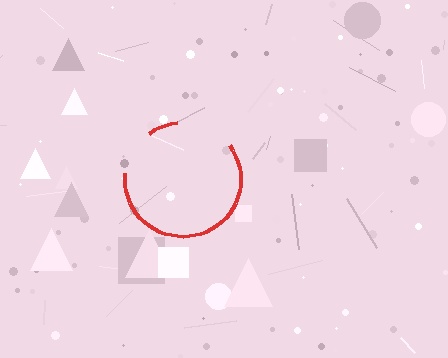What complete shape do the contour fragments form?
The contour fragments form a circle.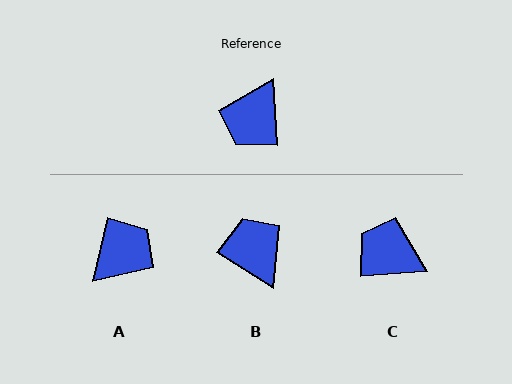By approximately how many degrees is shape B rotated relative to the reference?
Approximately 126 degrees clockwise.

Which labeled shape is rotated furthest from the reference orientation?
A, about 164 degrees away.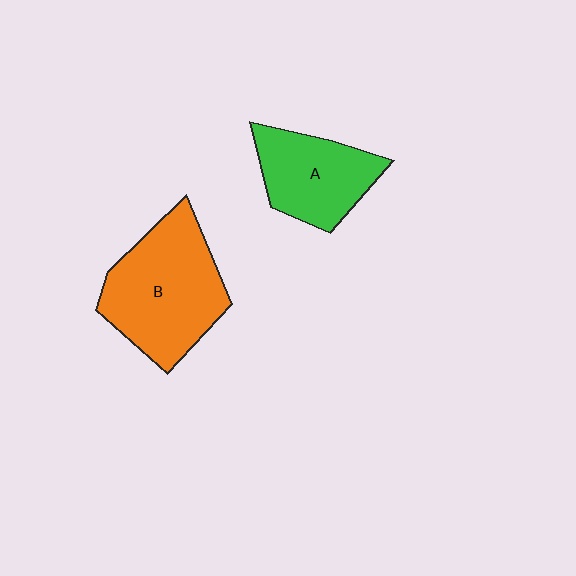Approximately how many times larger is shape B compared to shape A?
Approximately 1.5 times.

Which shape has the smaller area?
Shape A (green).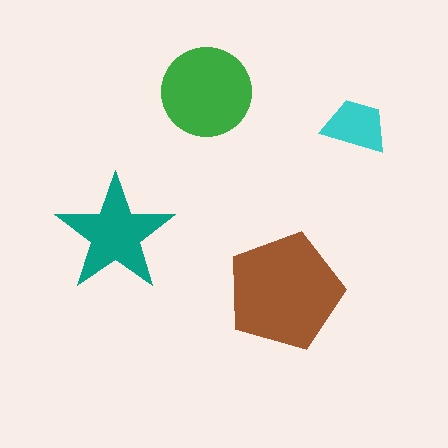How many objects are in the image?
There are 4 objects in the image.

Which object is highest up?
The green circle is topmost.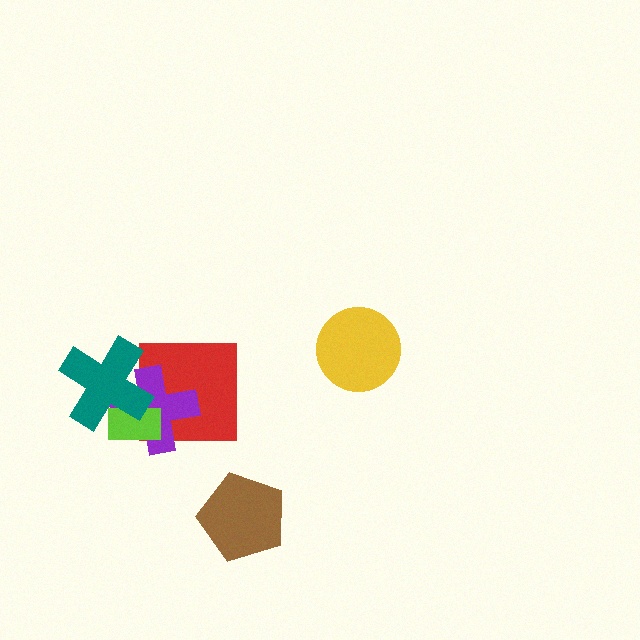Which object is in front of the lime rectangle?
The teal cross is in front of the lime rectangle.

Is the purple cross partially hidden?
Yes, it is partially covered by another shape.